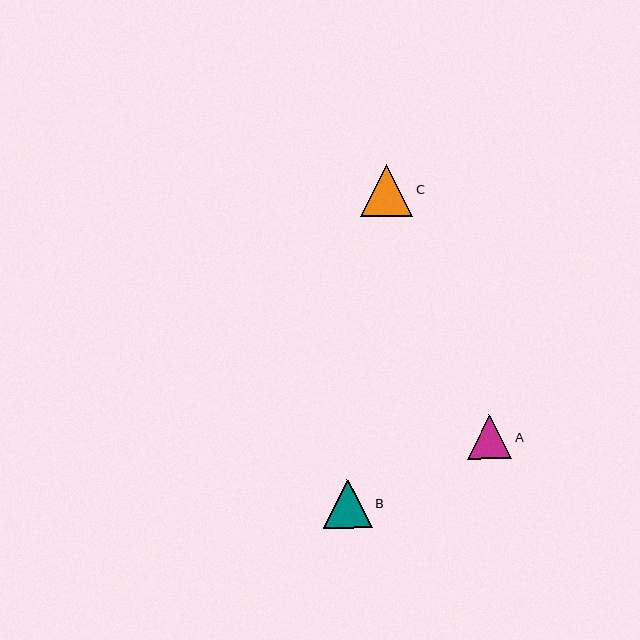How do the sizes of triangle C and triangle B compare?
Triangle C and triangle B are approximately the same size.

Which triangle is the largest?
Triangle C is the largest with a size of approximately 52 pixels.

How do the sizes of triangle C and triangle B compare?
Triangle C and triangle B are approximately the same size.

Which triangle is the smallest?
Triangle A is the smallest with a size of approximately 45 pixels.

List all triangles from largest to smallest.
From largest to smallest: C, B, A.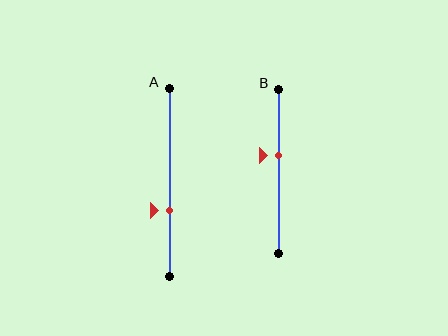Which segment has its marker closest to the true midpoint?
Segment B has its marker closest to the true midpoint.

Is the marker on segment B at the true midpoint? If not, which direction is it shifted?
No, the marker on segment B is shifted upward by about 10% of the segment length.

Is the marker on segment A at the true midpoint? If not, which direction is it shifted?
No, the marker on segment A is shifted downward by about 15% of the segment length.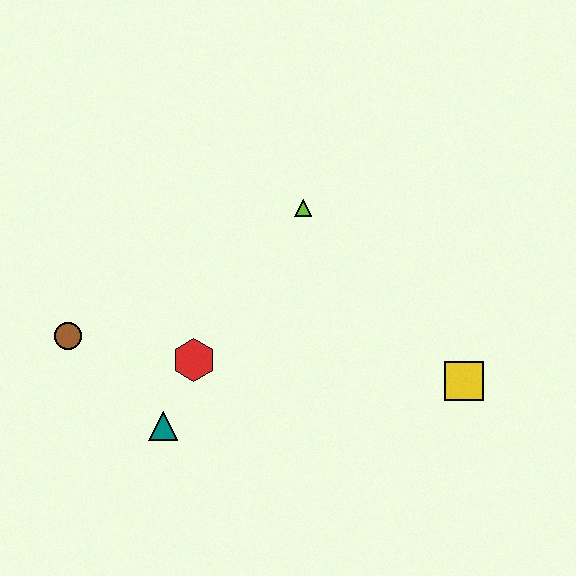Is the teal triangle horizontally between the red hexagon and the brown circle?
Yes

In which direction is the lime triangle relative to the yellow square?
The lime triangle is above the yellow square.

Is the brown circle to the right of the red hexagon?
No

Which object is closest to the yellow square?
The lime triangle is closest to the yellow square.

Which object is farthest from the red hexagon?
The yellow square is farthest from the red hexagon.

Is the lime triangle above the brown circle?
Yes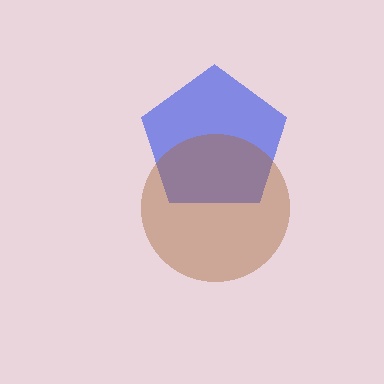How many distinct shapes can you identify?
There are 2 distinct shapes: a blue pentagon, a brown circle.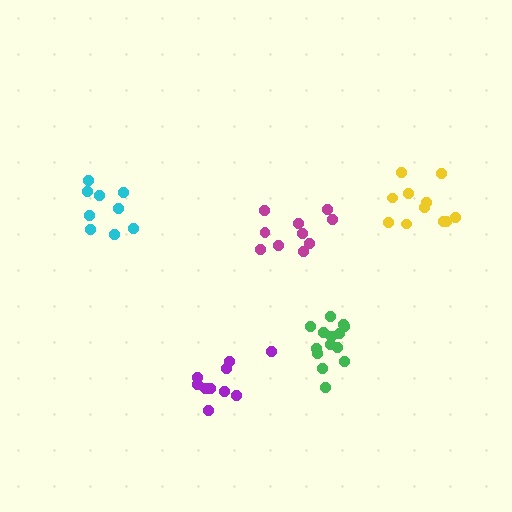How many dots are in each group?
Group 1: 14 dots, Group 2: 11 dots, Group 3: 10 dots, Group 4: 9 dots, Group 5: 10 dots (54 total).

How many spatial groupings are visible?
There are 5 spatial groupings.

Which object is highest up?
The cyan cluster is topmost.